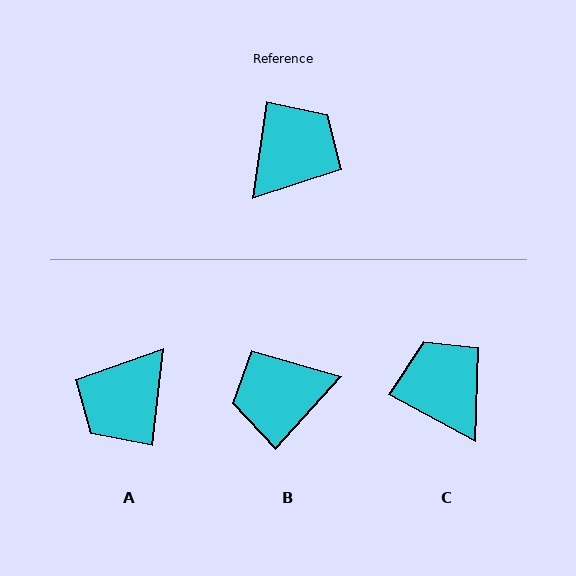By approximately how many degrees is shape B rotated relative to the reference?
Approximately 146 degrees counter-clockwise.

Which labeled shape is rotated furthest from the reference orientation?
A, about 179 degrees away.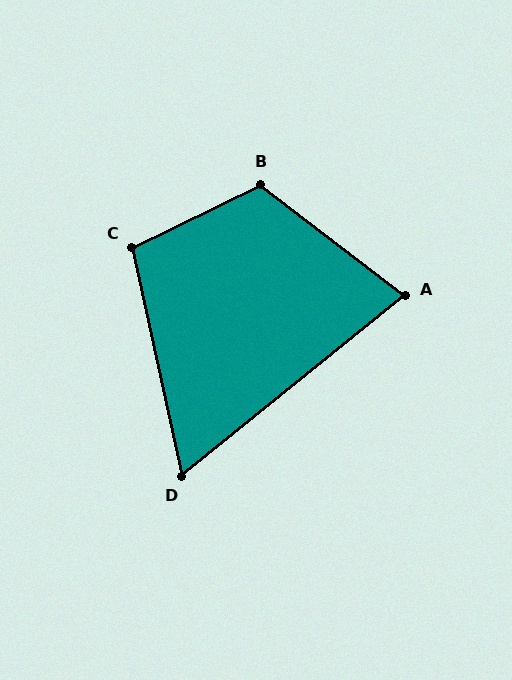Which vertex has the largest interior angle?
B, at approximately 117 degrees.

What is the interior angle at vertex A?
Approximately 77 degrees (acute).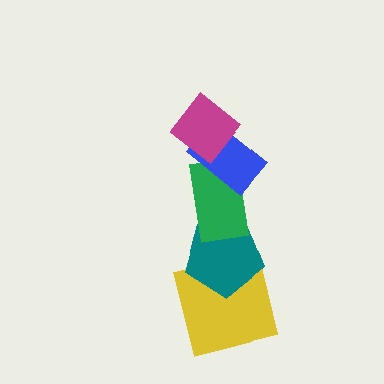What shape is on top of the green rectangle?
The blue rectangle is on top of the green rectangle.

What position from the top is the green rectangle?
The green rectangle is 3rd from the top.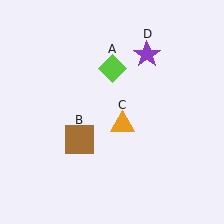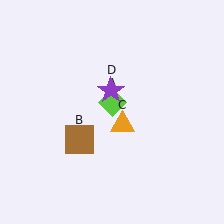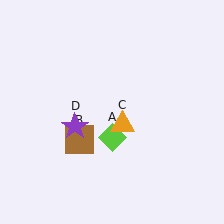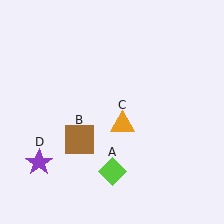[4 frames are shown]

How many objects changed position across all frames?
2 objects changed position: lime diamond (object A), purple star (object D).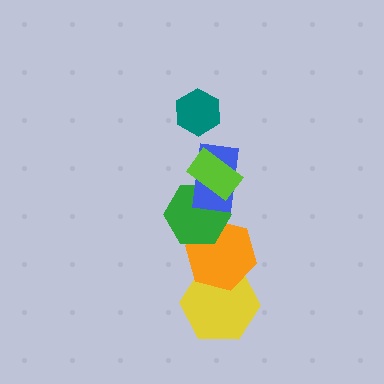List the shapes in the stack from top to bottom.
From top to bottom: the teal hexagon, the lime rectangle, the blue rectangle, the green hexagon, the orange hexagon, the yellow hexagon.